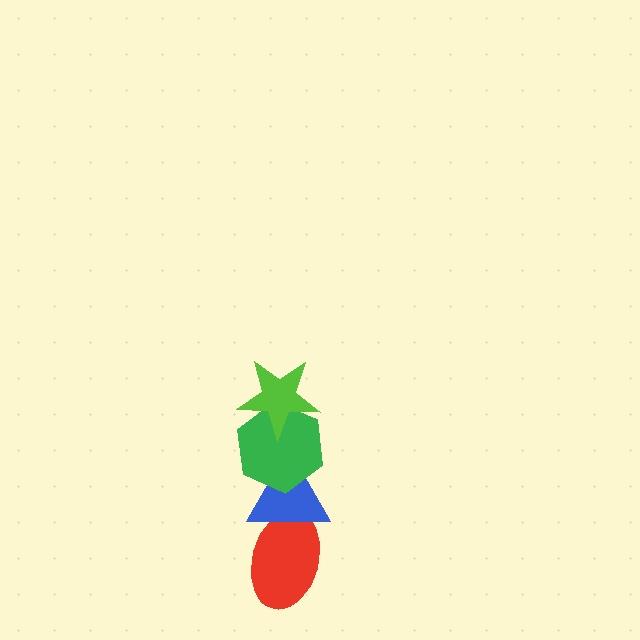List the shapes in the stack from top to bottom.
From top to bottom: the lime star, the green hexagon, the blue triangle, the red ellipse.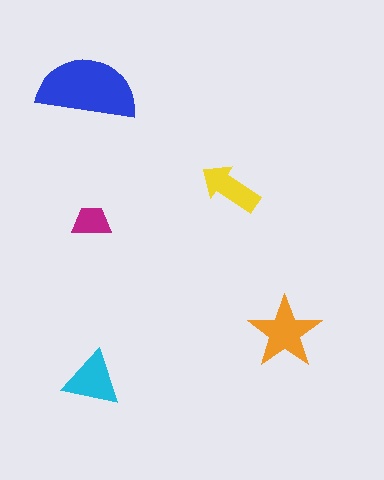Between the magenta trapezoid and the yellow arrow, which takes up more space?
The yellow arrow.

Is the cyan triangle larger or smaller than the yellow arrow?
Larger.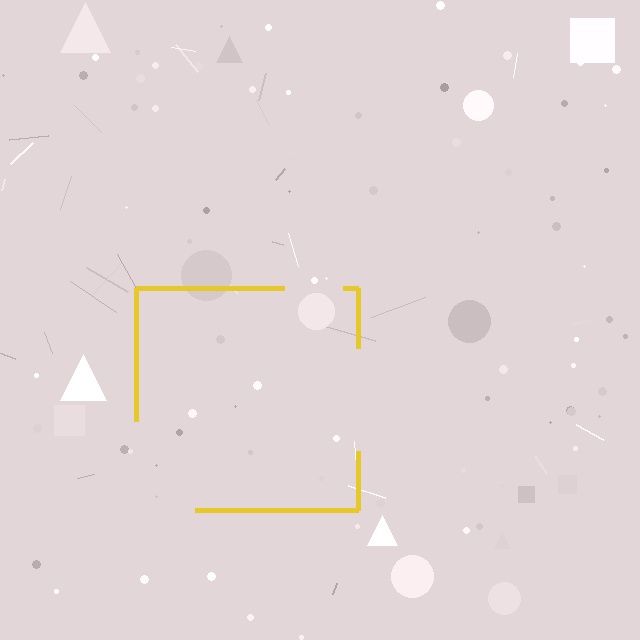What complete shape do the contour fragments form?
The contour fragments form a square.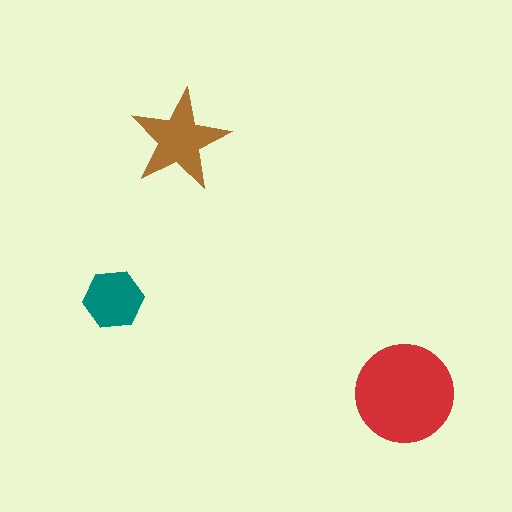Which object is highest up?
The brown star is topmost.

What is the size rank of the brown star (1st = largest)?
2nd.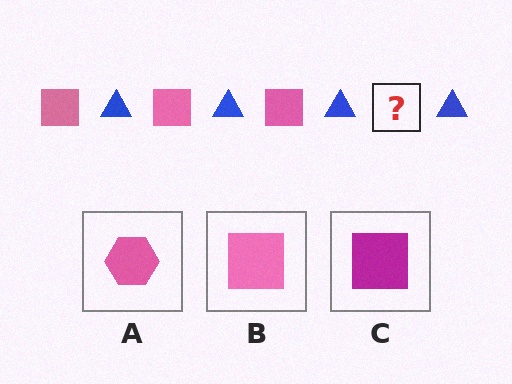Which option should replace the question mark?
Option B.